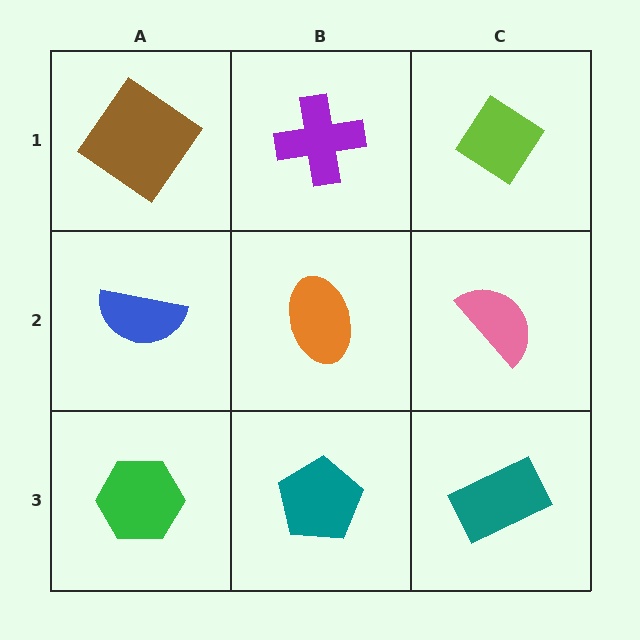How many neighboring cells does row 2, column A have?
3.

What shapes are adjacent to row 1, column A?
A blue semicircle (row 2, column A), a purple cross (row 1, column B).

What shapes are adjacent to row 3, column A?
A blue semicircle (row 2, column A), a teal pentagon (row 3, column B).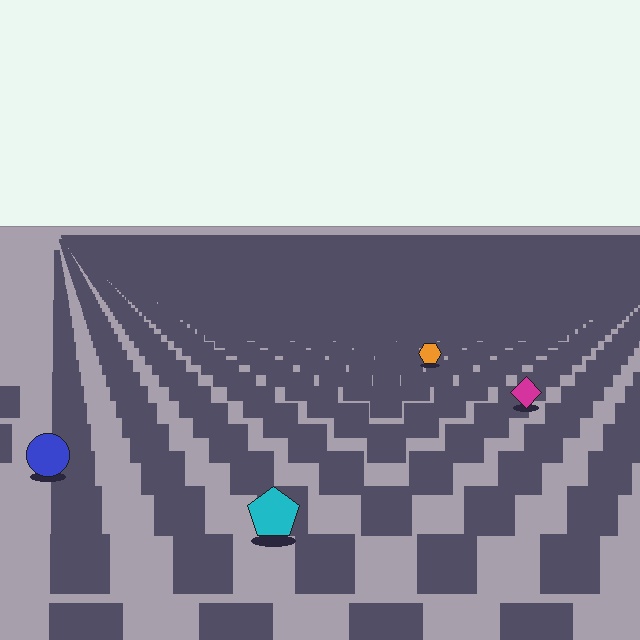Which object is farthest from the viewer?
The orange hexagon is farthest from the viewer. It appears smaller and the ground texture around it is denser.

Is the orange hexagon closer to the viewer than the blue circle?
No. The blue circle is closer — you can tell from the texture gradient: the ground texture is coarser near it.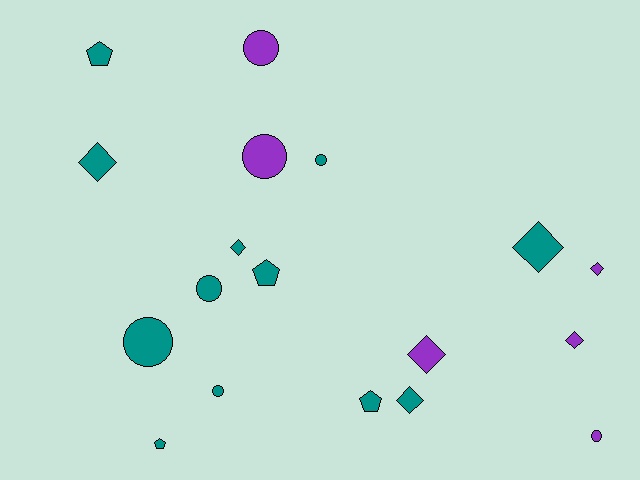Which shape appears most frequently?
Diamond, with 7 objects.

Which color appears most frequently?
Teal, with 12 objects.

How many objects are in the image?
There are 18 objects.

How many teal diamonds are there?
There are 4 teal diamonds.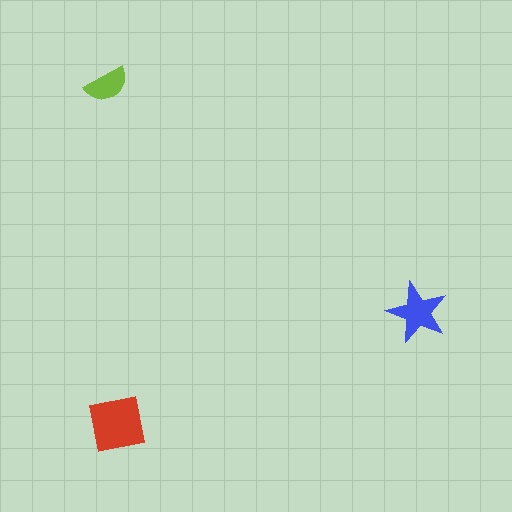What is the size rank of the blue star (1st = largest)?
2nd.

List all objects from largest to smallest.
The red square, the blue star, the lime semicircle.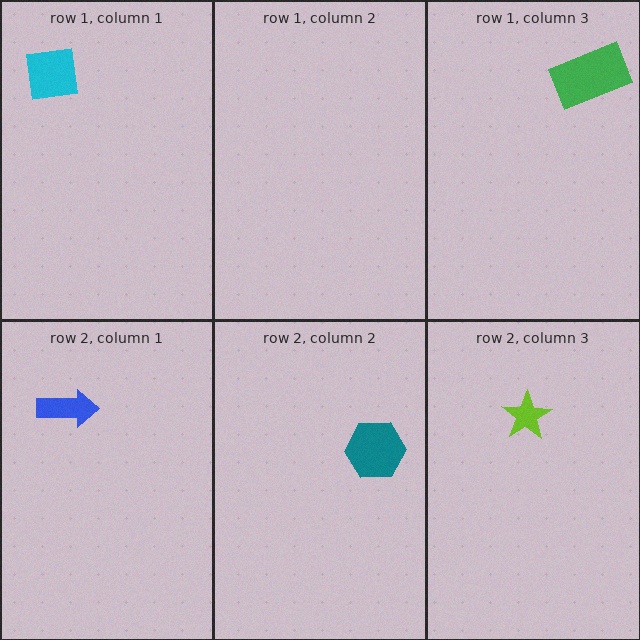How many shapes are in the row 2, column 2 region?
1.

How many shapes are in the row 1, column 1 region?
1.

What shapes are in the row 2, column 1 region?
The blue arrow.